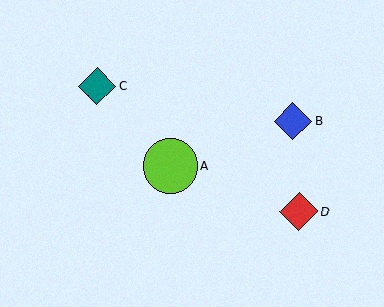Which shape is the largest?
The lime circle (labeled A) is the largest.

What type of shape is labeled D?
Shape D is a red diamond.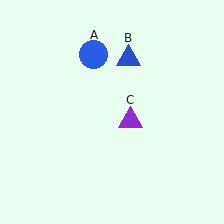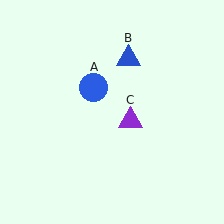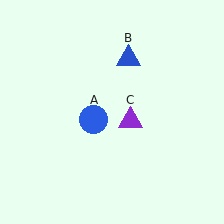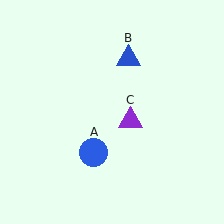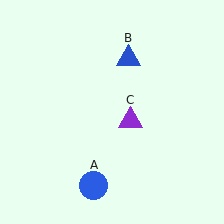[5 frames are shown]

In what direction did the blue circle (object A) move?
The blue circle (object A) moved down.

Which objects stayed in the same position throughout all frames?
Blue triangle (object B) and purple triangle (object C) remained stationary.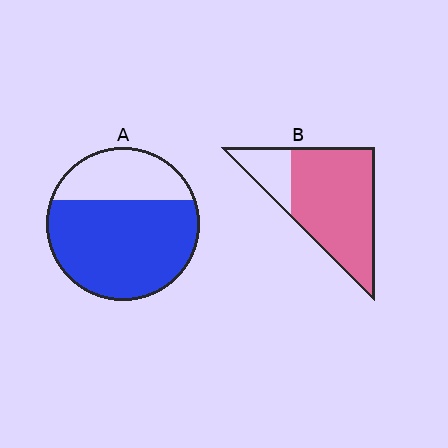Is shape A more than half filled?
Yes.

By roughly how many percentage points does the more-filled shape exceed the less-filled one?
By roughly 10 percentage points (B over A).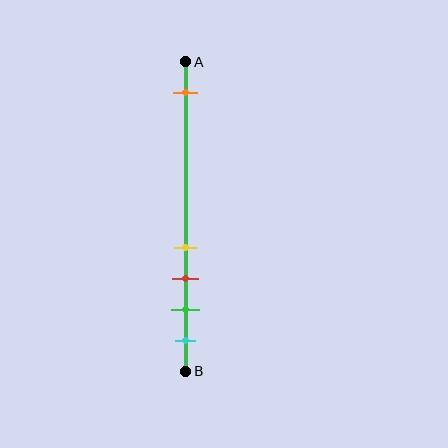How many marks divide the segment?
There are 5 marks dividing the segment.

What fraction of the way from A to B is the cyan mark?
The cyan mark is approximately 90% (0.9) of the way from A to B.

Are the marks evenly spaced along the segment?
No, the marks are not evenly spaced.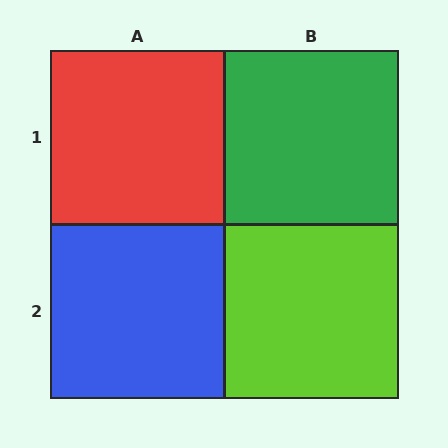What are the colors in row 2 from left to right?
Blue, lime.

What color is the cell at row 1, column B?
Green.